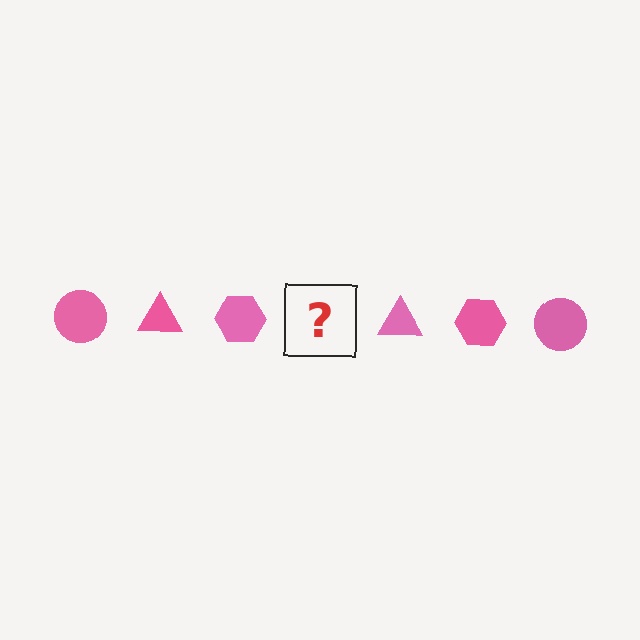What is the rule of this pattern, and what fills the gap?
The rule is that the pattern cycles through circle, triangle, hexagon shapes in pink. The gap should be filled with a pink circle.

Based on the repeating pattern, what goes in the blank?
The blank should be a pink circle.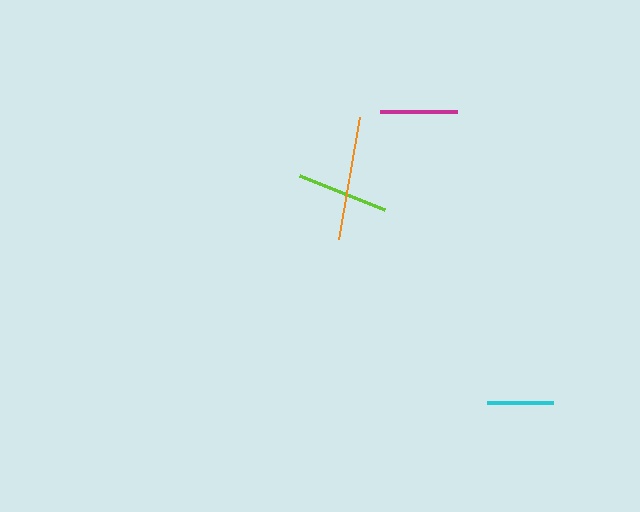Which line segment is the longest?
The orange line is the longest at approximately 124 pixels.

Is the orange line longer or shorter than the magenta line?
The orange line is longer than the magenta line.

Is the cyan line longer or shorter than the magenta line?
The magenta line is longer than the cyan line.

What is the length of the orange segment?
The orange segment is approximately 124 pixels long.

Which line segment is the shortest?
The cyan line is the shortest at approximately 66 pixels.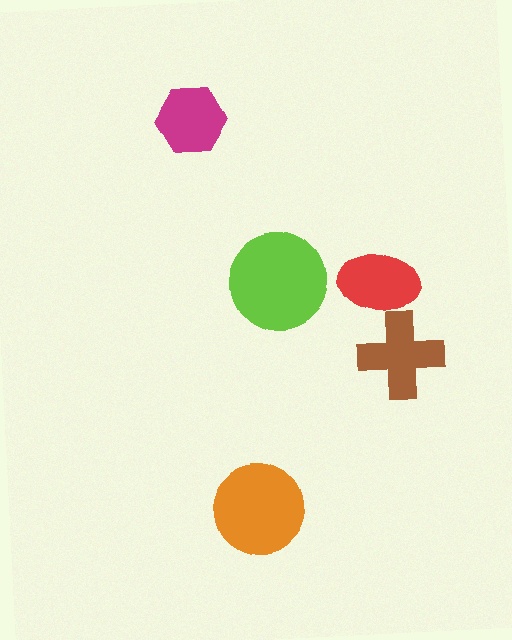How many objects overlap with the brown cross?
1 object overlaps with the brown cross.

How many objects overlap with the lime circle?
0 objects overlap with the lime circle.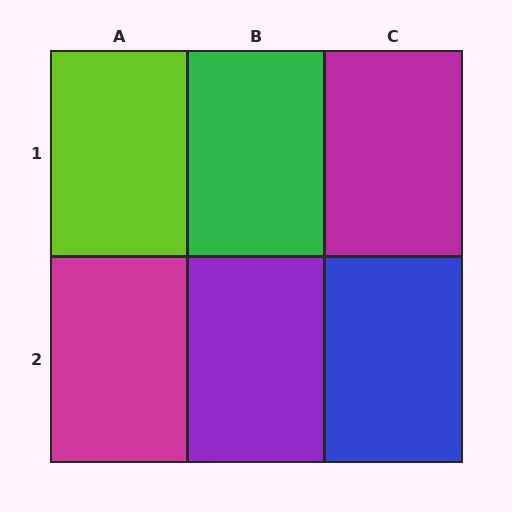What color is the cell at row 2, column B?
Purple.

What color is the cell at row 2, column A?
Magenta.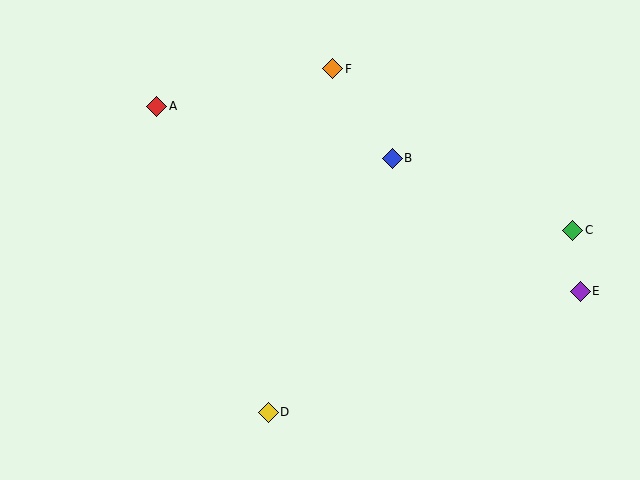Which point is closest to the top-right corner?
Point C is closest to the top-right corner.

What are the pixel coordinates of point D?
Point D is at (268, 412).